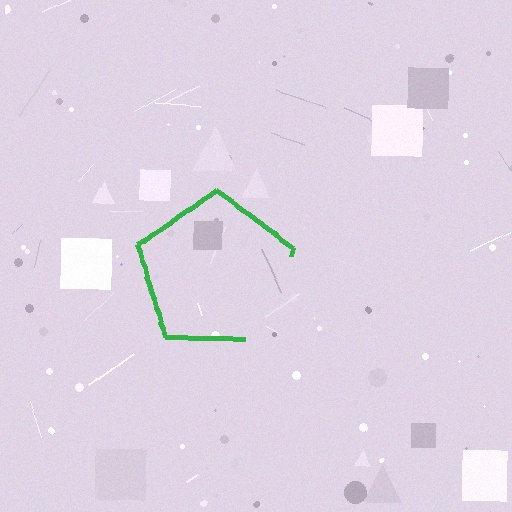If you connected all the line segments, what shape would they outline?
They would outline a pentagon.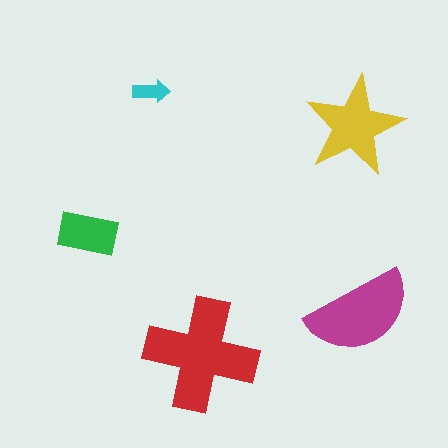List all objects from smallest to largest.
The cyan arrow, the green rectangle, the yellow star, the magenta semicircle, the red cross.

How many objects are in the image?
There are 5 objects in the image.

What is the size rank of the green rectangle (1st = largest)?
4th.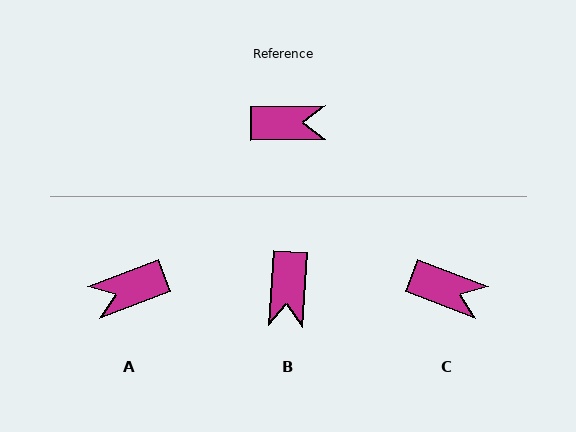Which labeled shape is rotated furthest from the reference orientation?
A, about 160 degrees away.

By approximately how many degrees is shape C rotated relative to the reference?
Approximately 21 degrees clockwise.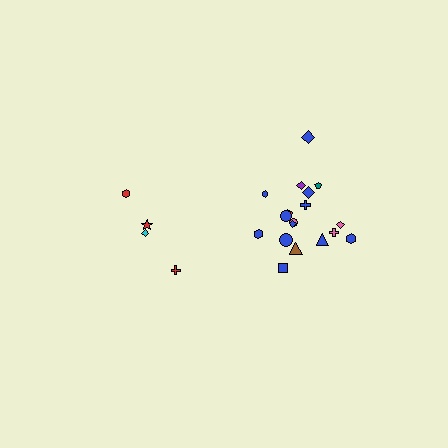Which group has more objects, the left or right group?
The right group.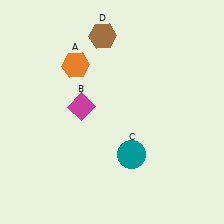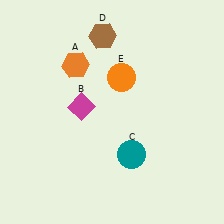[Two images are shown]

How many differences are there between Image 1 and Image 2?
There is 1 difference between the two images.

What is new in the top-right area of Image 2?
An orange circle (E) was added in the top-right area of Image 2.